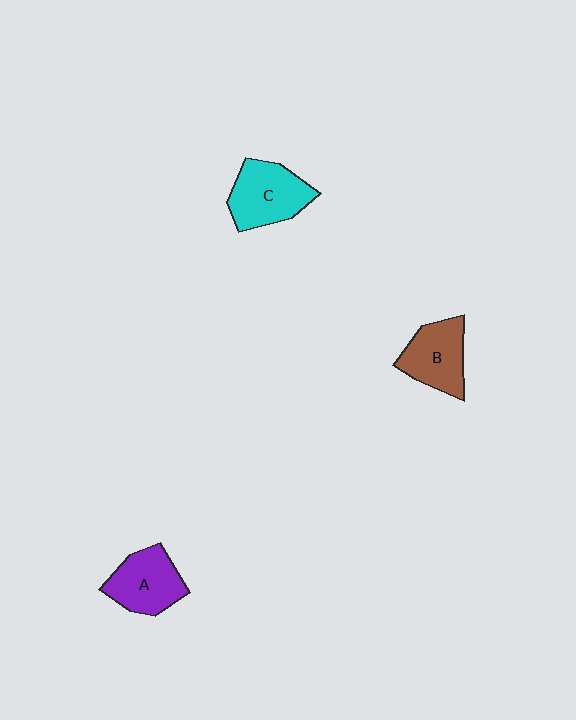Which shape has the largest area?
Shape C (cyan).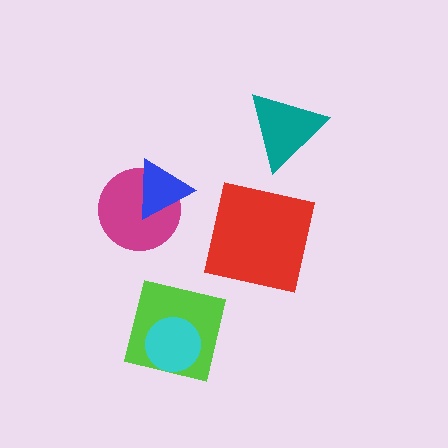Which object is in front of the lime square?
The cyan circle is in front of the lime square.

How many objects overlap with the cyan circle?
1 object overlaps with the cyan circle.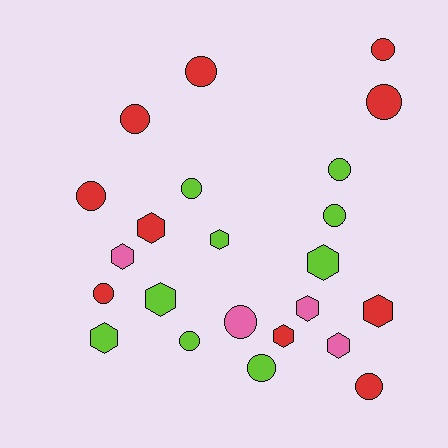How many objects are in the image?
There are 23 objects.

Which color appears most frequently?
Red, with 10 objects.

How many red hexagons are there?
There are 3 red hexagons.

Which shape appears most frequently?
Circle, with 13 objects.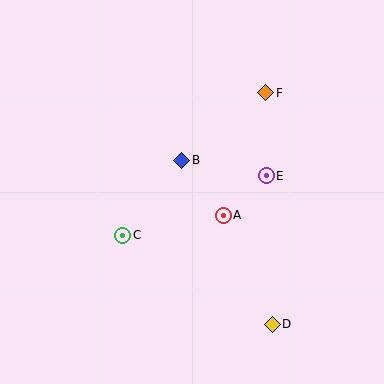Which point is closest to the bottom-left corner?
Point C is closest to the bottom-left corner.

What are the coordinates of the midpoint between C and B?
The midpoint between C and B is at (152, 198).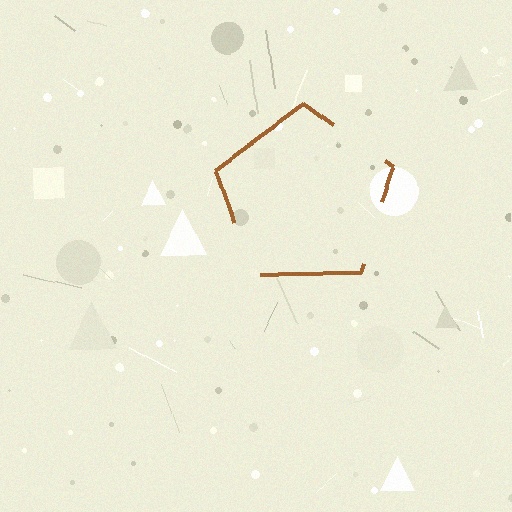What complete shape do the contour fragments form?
The contour fragments form a pentagon.